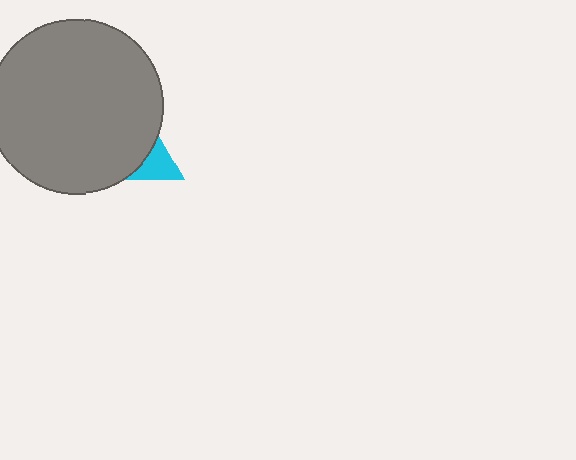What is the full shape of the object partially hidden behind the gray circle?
The partially hidden object is a cyan triangle.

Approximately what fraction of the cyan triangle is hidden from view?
Roughly 69% of the cyan triangle is hidden behind the gray circle.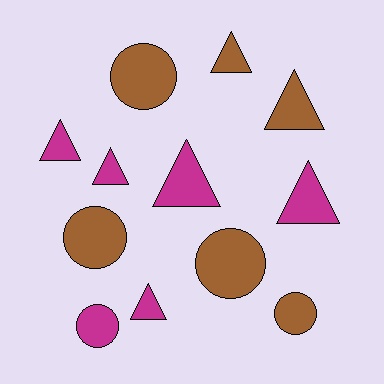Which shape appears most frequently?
Triangle, with 7 objects.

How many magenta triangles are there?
There are 5 magenta triangles.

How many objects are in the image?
There are 12 objects.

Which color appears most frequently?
Brown, with 6 objects.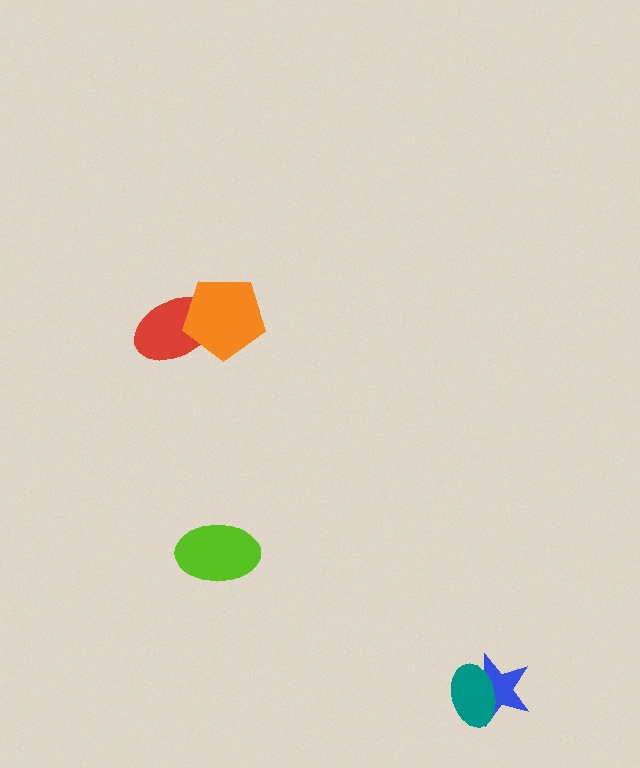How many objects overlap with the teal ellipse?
1 object overlaps with the teal ellipse.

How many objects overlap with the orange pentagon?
1 object overlaps with the orange pentagon.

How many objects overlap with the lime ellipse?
0 objects overlap with the lime ellipse.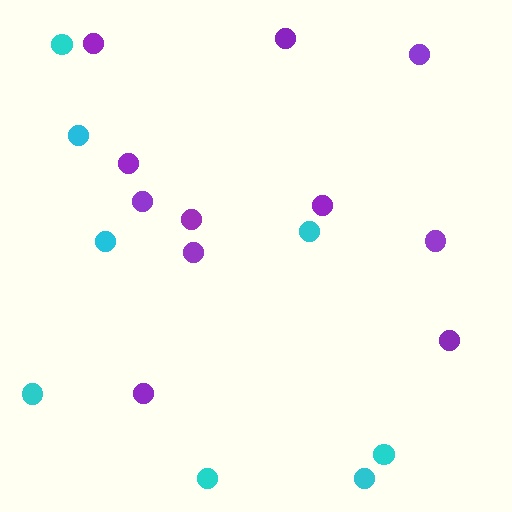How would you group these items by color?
There are 2 groups: one group of cyan circles (8) and one group of purple circles (11).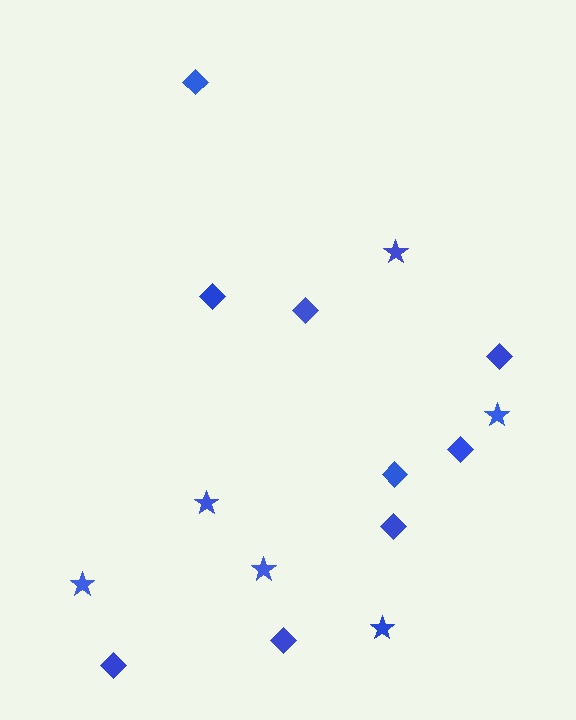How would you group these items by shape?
There are 2 groups: one group of stars (6) and one group of diamonds (9).